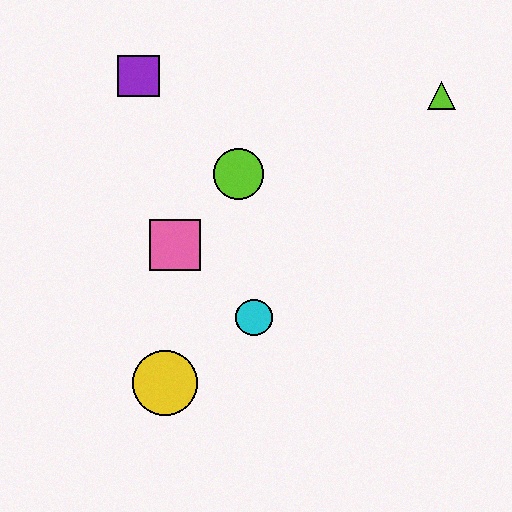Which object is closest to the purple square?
The lime circle is closest to the purple square.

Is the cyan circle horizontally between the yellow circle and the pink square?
No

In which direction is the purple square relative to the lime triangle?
The purple square is to the left of the lime triangle.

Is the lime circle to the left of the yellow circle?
No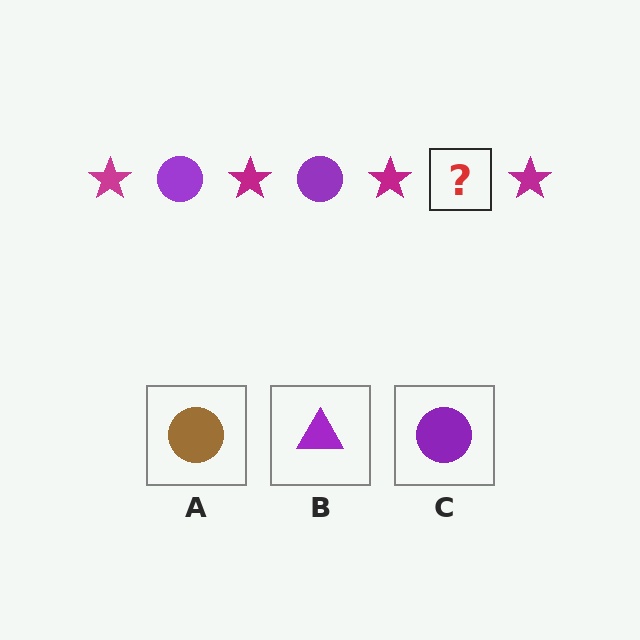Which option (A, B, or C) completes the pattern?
C.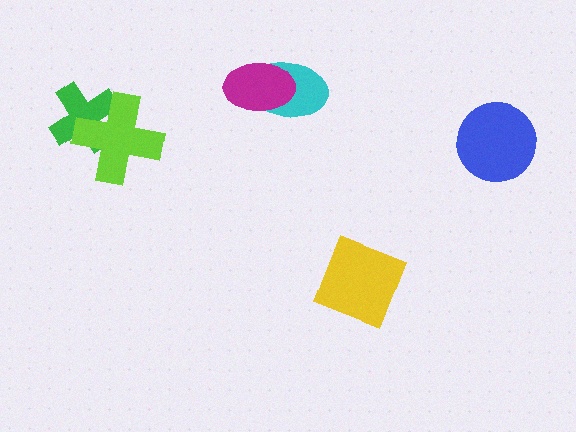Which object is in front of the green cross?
The lime cross is in front of the green cross.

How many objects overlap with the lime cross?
1 object overlaps with the lime cross.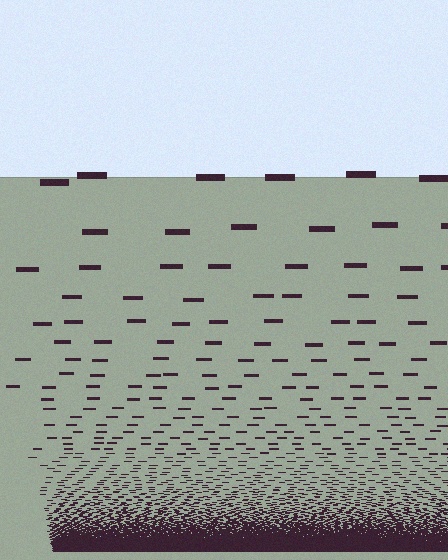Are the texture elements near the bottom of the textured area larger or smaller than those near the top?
Smaller. The gradient is inverted — elements near the bottom are smaller and denser.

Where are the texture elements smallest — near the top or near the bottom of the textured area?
Near the bottom.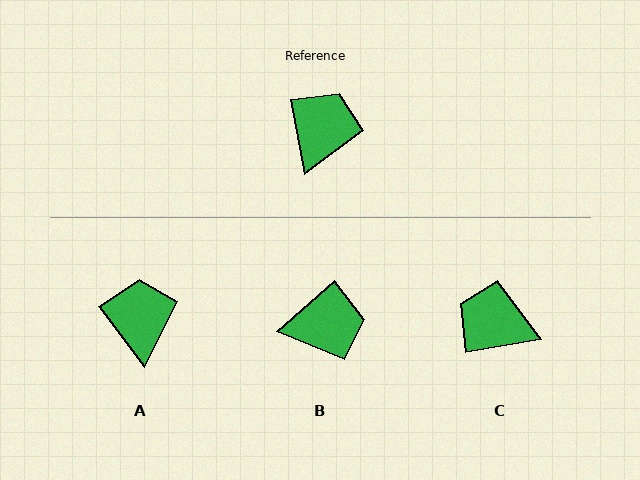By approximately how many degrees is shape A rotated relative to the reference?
Approximately 27 degrees counter-clockwise.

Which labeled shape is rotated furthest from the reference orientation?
C, about 89 degrees away.